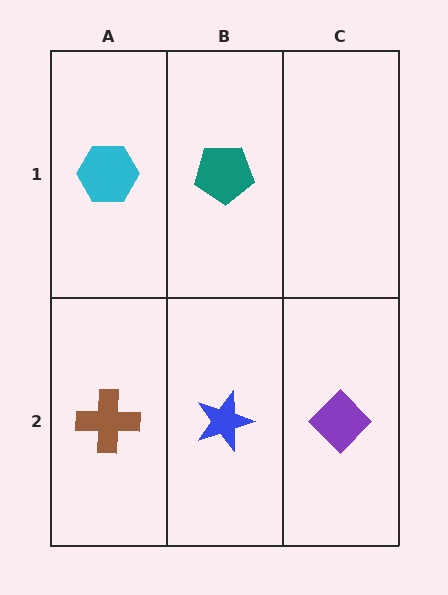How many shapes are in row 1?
2 shapes.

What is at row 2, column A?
A brown cross.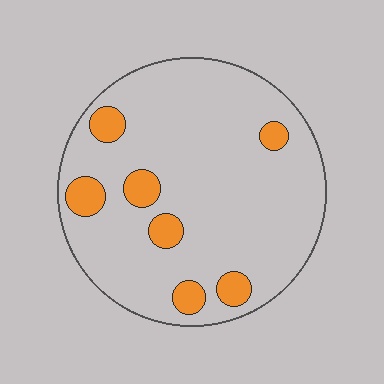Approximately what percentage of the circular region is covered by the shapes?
Approximately 15%.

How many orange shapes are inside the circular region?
7.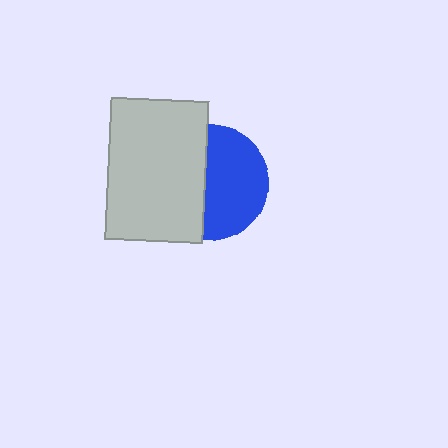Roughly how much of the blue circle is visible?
About half of it is visible (roughly 57%).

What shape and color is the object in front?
The object in front is a light gray rectangle.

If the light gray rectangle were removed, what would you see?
You would see the complete blue circle.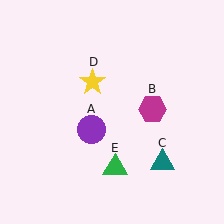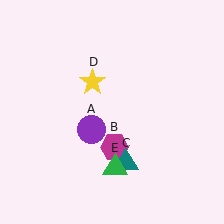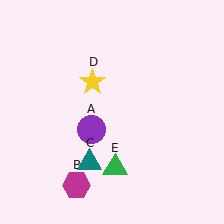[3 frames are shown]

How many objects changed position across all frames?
2 objects changed position: magenta hexagon (object B), teal triangle (object C).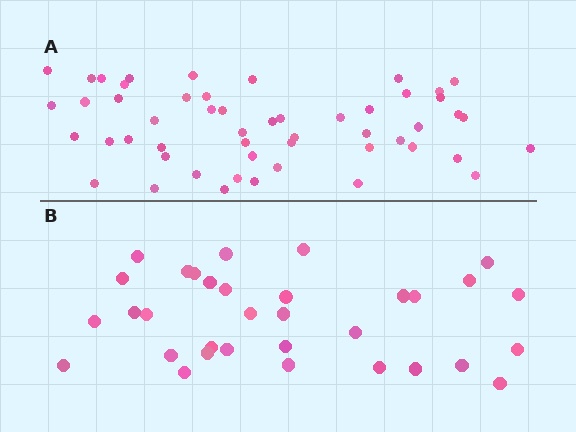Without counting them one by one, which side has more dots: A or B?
Region A (the top region) has more dots.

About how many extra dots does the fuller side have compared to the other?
Region A has approximately 20 more dots than region B.